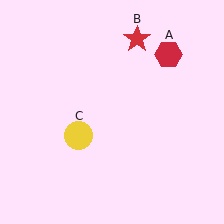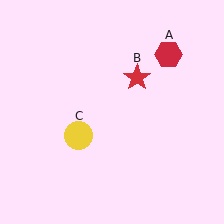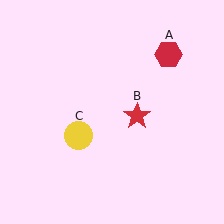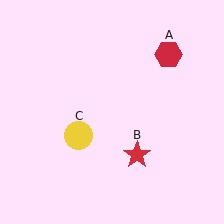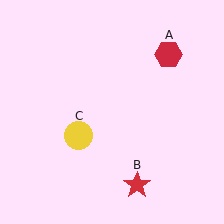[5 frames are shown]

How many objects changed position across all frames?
1 object changed position: red star (object B).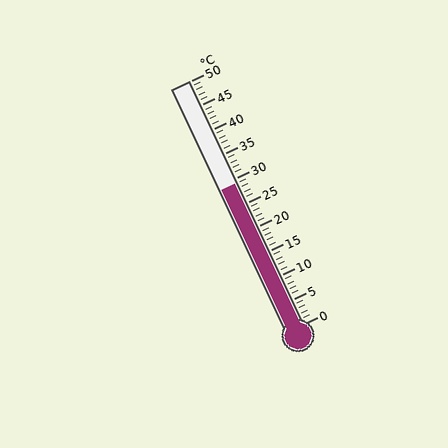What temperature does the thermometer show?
The thermometer shows approximately 29°C.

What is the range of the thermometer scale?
The thermometer scale ranges from 0°C to 50°C.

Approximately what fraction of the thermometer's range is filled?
The thermometer is filled to approximately 60% of its range.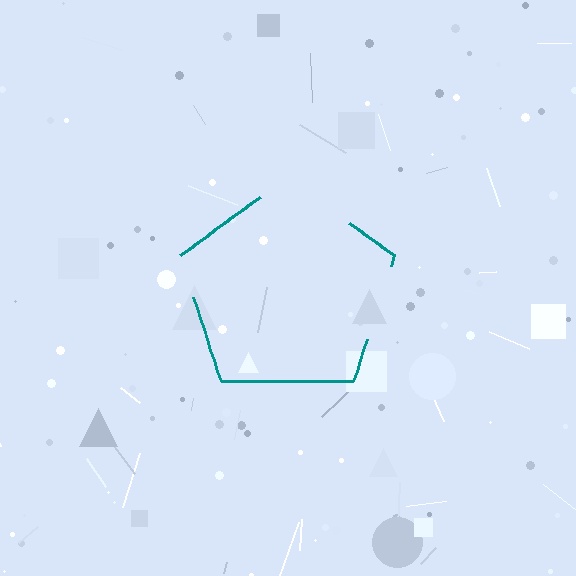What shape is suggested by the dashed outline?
The dashed outline suggests a pentagon.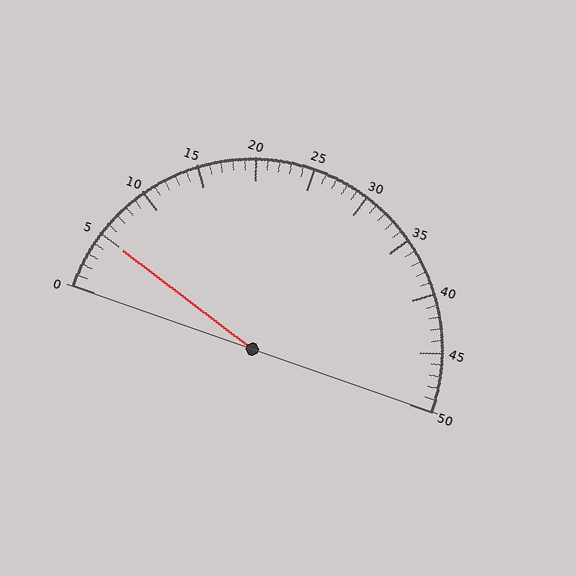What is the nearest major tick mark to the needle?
The nearest major tick mark is 5.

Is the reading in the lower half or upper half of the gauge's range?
The reading is in the lower half of the range (0 to 50).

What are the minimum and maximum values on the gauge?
The gauge ranges from 0 to 50.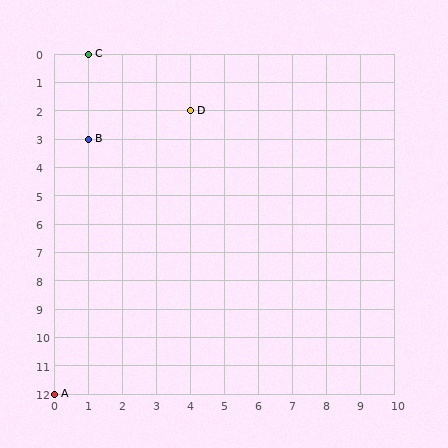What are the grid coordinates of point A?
Point A is at grid coordinates (0, 12).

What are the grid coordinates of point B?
Point B is at grid coordinates (1, 3).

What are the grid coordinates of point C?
Point C is at grid coordinates (1, 0).